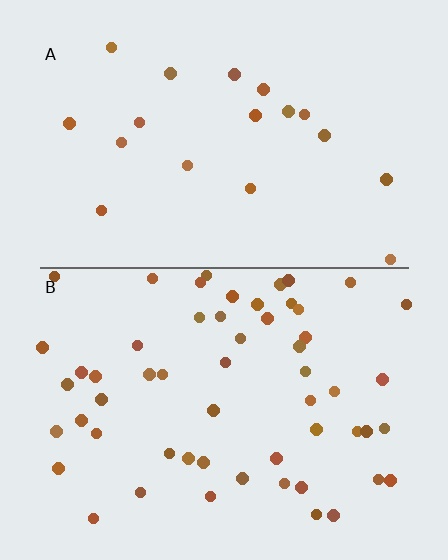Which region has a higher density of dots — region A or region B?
B (the bottom).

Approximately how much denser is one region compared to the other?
Approximately 3.0× — region B over region A.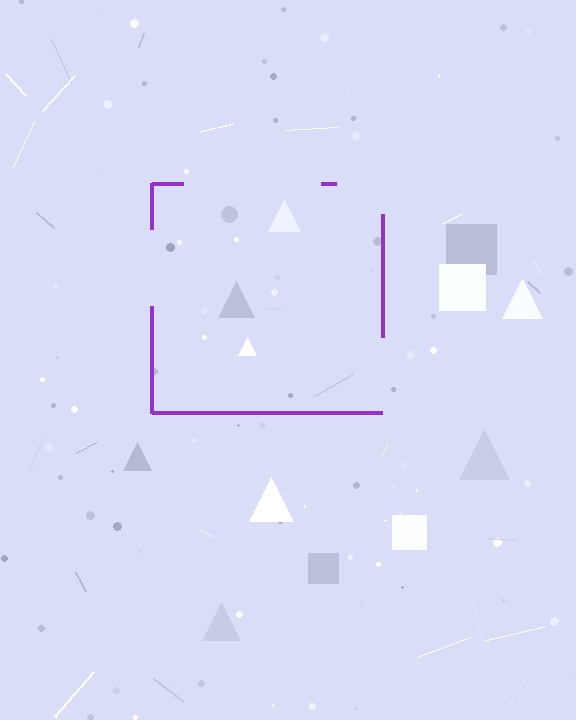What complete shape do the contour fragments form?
The contour fragments form a square.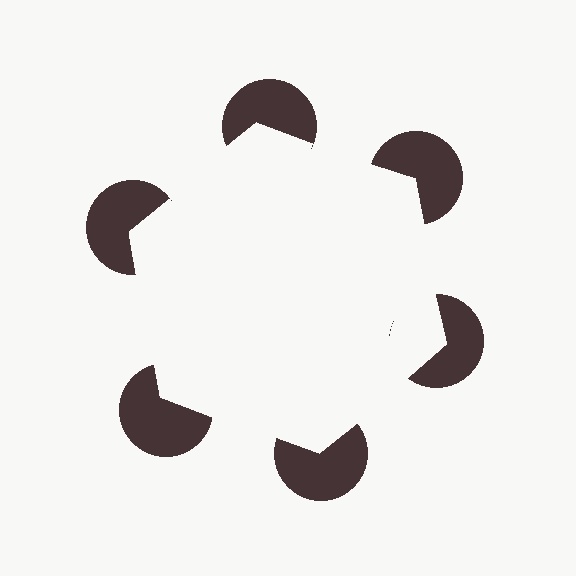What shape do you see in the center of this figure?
An illusory hexagon — its edges are inferred from the aligned wedge cuts in the pac-man discs, not physically drawn.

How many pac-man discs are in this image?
There are 6 — one at each vertex of the illusory hexagon.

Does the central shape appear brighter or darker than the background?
It typically appears slightly brighter than the background, even though no actual brightness change is drawn.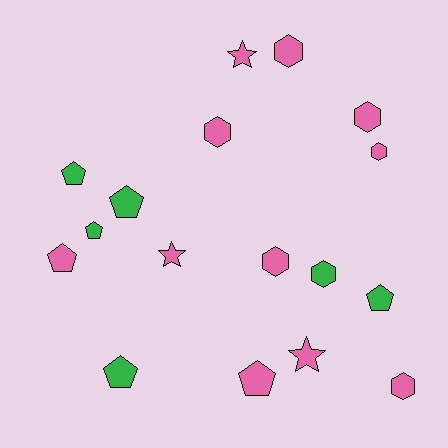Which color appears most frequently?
Pink, with 11 objects.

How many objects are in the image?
There are 17 objects.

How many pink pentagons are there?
There are 2 pink pentagons.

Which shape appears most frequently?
Hexagon, with 7 objects.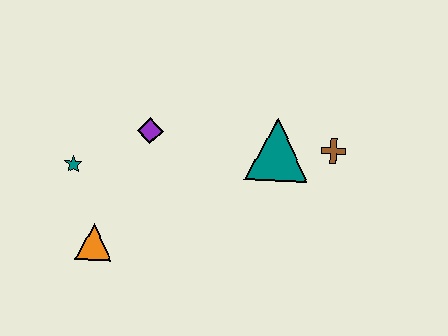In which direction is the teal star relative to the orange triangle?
The teal star is above the orange triangle.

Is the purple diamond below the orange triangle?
No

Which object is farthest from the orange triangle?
The brown cross is farthest from the orange triangle.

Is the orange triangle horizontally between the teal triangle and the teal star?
Yes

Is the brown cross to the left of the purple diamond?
No